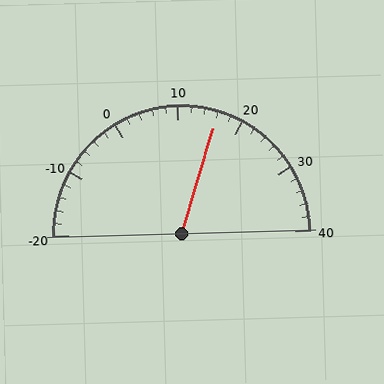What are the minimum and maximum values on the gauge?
The gauge ranges from -20 to 40.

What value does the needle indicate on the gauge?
The needle indicates approximately 16.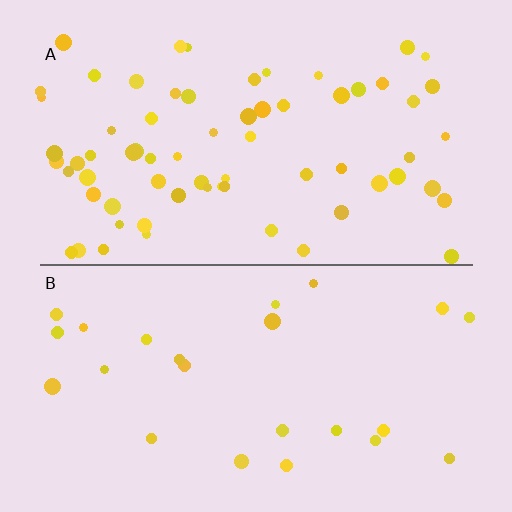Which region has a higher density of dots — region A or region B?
A (the top).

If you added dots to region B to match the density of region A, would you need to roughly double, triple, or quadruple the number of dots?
Approximately triple.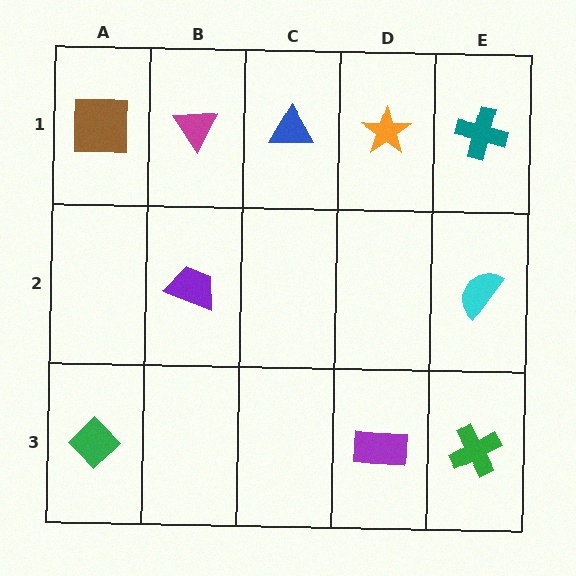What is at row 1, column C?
A blue triangle.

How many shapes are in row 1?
5 shapes.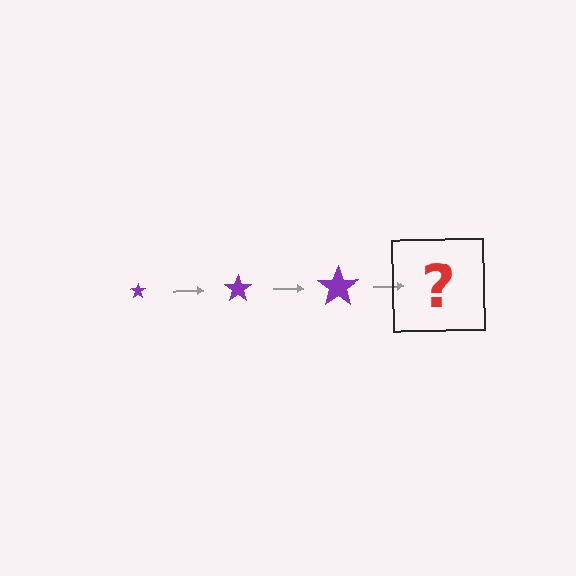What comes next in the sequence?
The next element should be a purple star, larger than the previous one.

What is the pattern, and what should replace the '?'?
The pattern is that the star gets progressively larger each step. The '?' should be a purple star, larger than the previous one.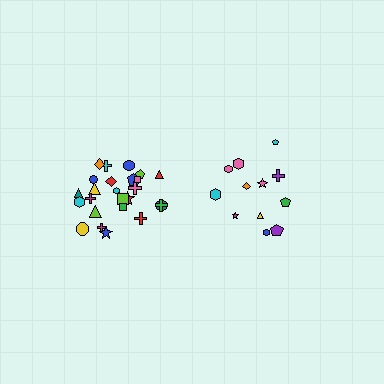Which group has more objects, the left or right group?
The left group.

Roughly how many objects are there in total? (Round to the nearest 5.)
Roughly 35 objects in total.